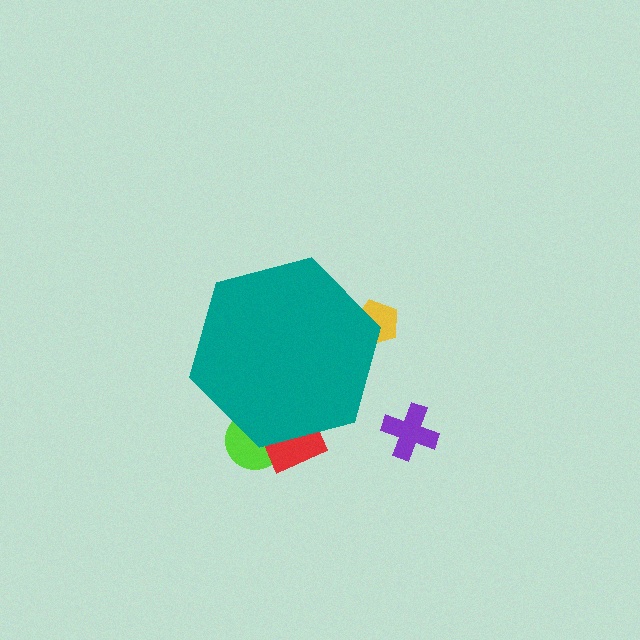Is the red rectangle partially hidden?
Yes, the red rectangle is partially hidden behind the teal hexagon.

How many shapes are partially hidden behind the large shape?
3 shapes are partially hidden.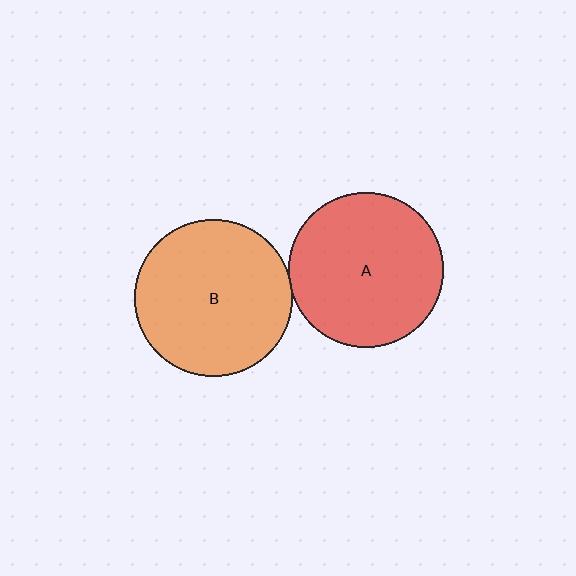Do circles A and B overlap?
Yes.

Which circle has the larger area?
Circle B (orange).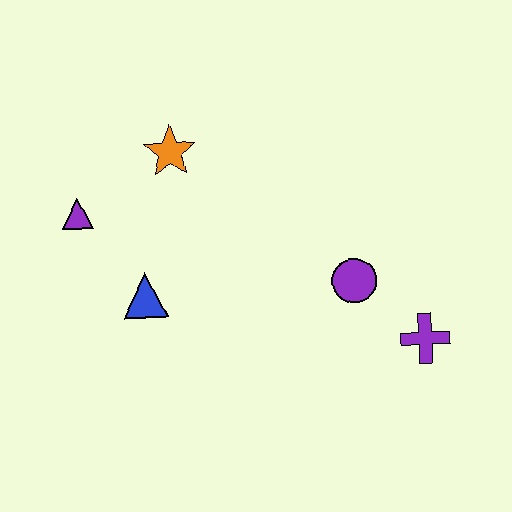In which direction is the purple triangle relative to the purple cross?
The purple triangle is to the left of the purple cross.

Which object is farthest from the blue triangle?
The purple cross is farthest from the blue triangle.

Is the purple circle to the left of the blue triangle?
No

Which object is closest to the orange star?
The purple triangle is closest to the orange star.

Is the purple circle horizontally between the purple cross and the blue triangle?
Yes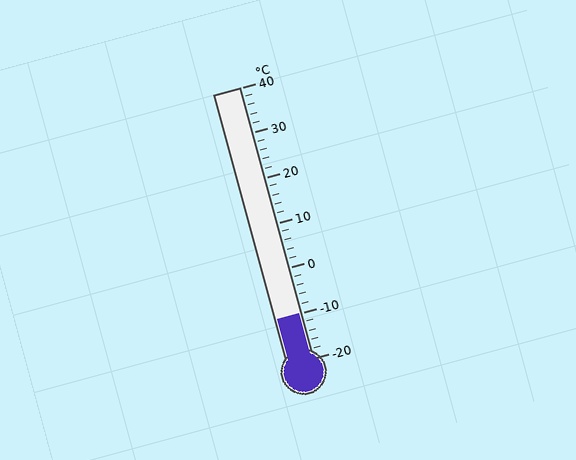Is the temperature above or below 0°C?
The temperature is below 0°C.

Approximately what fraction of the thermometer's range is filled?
The thermometer is filled to approximately 15% of its range.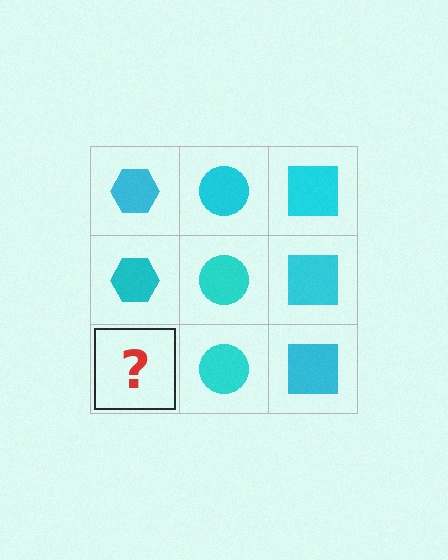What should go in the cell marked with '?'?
The missing cell should contain a cyan hexagon.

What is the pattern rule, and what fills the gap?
The rule is that each column has a consistent shape. The gap should be filled with a cyan hexagon.